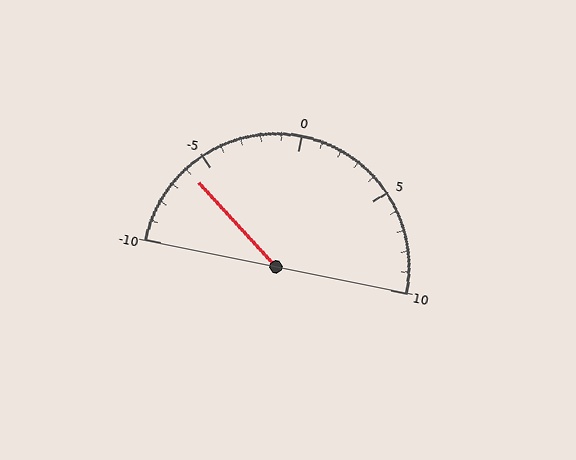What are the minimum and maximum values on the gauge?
The gauge ranges from -10 to 10.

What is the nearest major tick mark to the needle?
The nearest major tick mark is -5.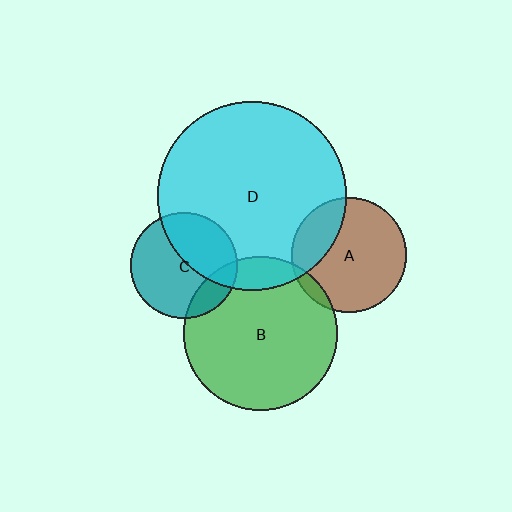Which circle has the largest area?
Circle D (cyan).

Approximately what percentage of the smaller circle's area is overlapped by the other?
Approximately 25%.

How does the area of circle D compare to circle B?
Approximately 1.5 times.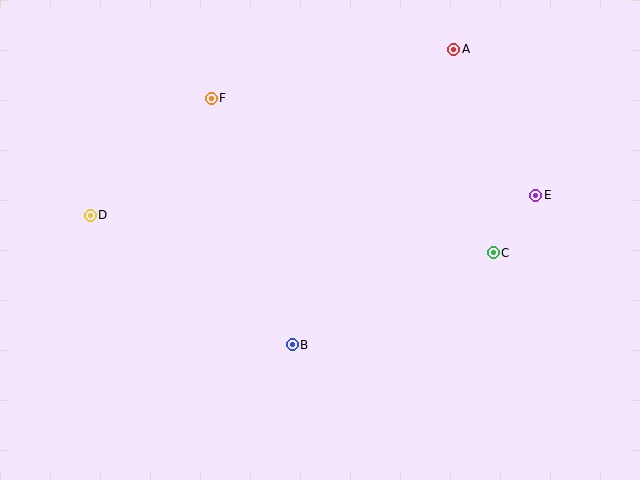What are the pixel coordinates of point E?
Point E is at (536, 195).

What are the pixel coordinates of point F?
Point F is at (211, 98).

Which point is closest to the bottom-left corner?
Point D is closest to the bottom-left corner.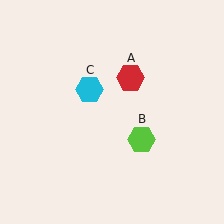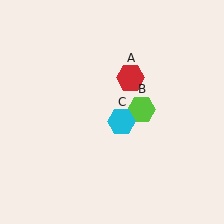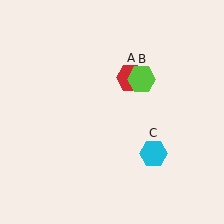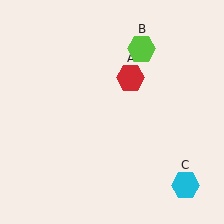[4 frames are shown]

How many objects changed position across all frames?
2 objects changed position: lime hexagon (object B), cyan hexagon (object C).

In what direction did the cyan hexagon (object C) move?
The cyan hexagon (object C) moved down and to the right.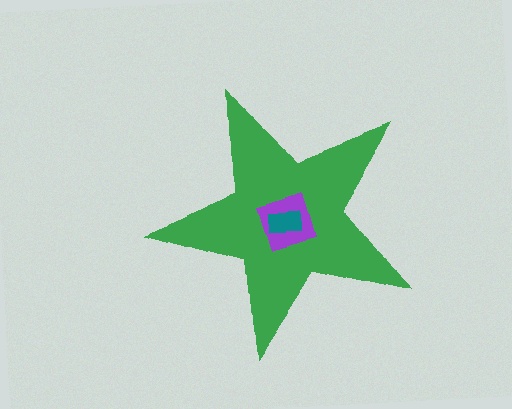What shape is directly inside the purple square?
The teal rectangle.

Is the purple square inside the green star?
Yes.